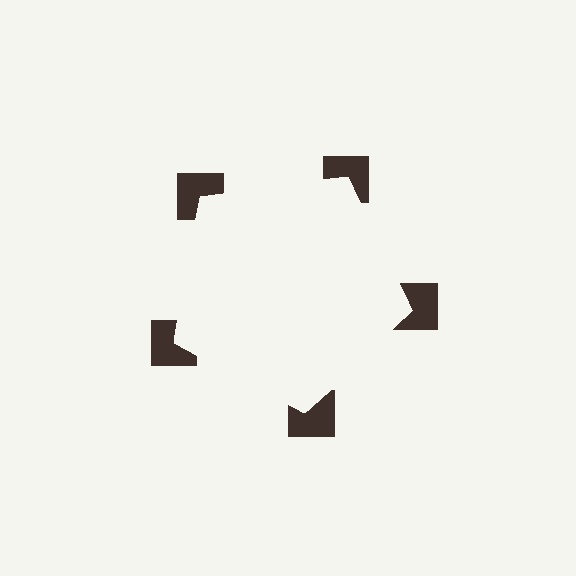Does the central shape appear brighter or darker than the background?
It typically appears slightly brighter than the background, even though no actual brightness change is drawn.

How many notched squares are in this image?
There are 5 — one at each vertex of the illusory pentagon.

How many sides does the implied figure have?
5 sides.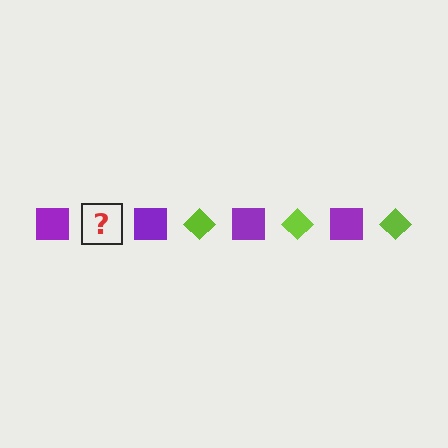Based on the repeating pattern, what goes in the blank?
The blank should be a lime diamond.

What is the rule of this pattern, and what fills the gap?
The rule is that the pattern alternates between purple square and lime diamond. The gap should be filled with a lime diamond.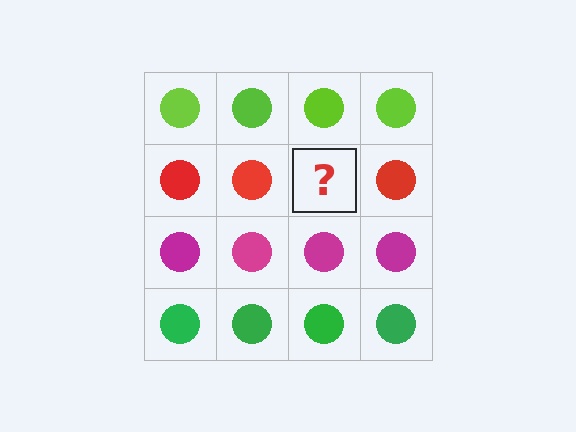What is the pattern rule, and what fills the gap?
The rule is that each row has a consistent color. The gap should be filled with a red circle.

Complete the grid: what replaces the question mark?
The question mark should be replaced with a red circle.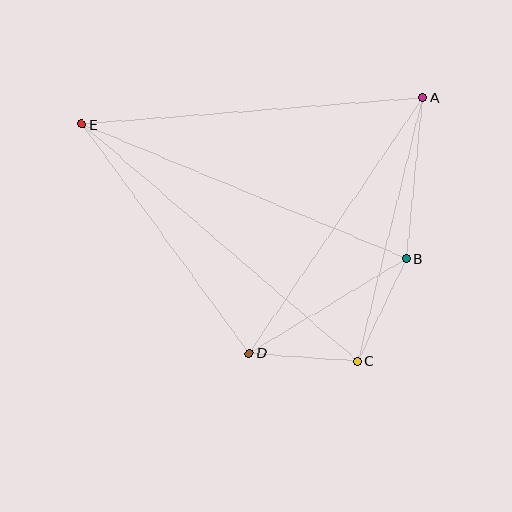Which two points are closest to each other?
Points C and D are closest to each other.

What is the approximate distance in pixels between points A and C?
The distance between A and C is approximately 271 pixels.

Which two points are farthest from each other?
Points C and E are farthest from each other.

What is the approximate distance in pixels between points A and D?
The distance between A and D is approximately 309 pixels.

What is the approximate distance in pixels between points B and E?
The distance between B and E is approximately 351 pixels.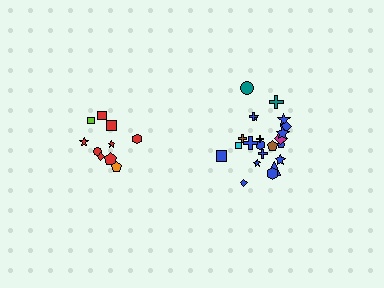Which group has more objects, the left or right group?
The right group.